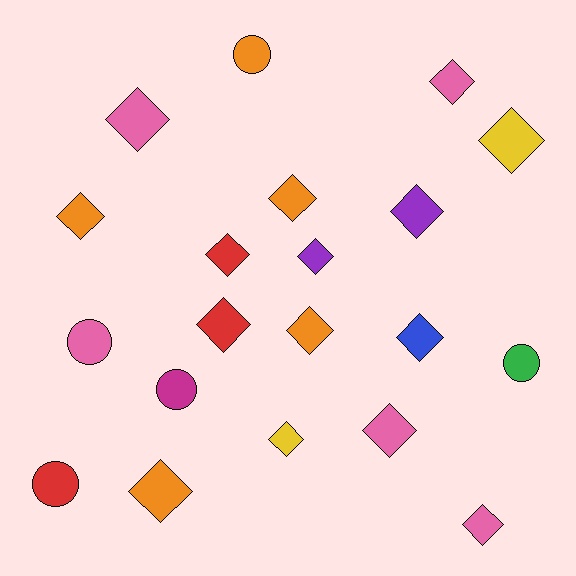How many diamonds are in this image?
There are 15 diamonds.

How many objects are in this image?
There are 20 objects.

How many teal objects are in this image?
There are no teal objects.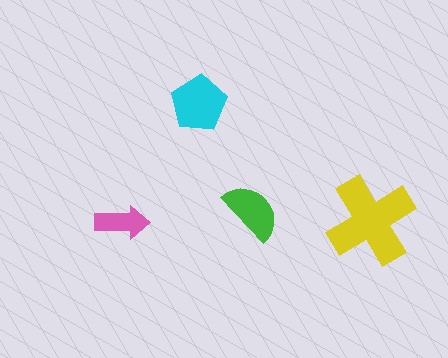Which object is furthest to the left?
The pink arrow is leftmost.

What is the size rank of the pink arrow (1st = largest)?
4th.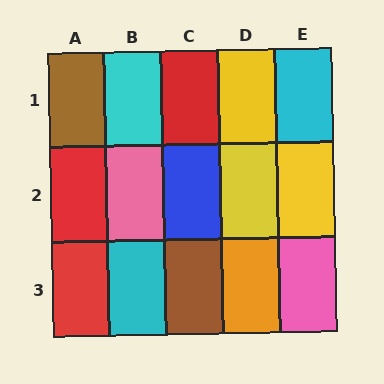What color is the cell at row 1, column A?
Brown.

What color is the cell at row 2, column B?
Pink.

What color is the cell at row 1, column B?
Cyan.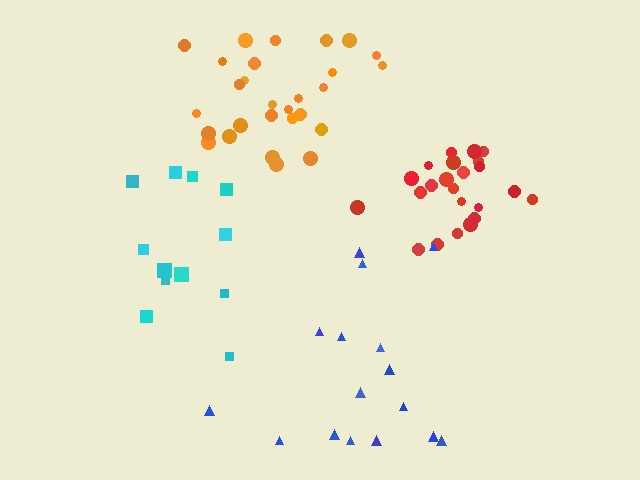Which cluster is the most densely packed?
Red.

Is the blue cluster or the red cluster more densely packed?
Red.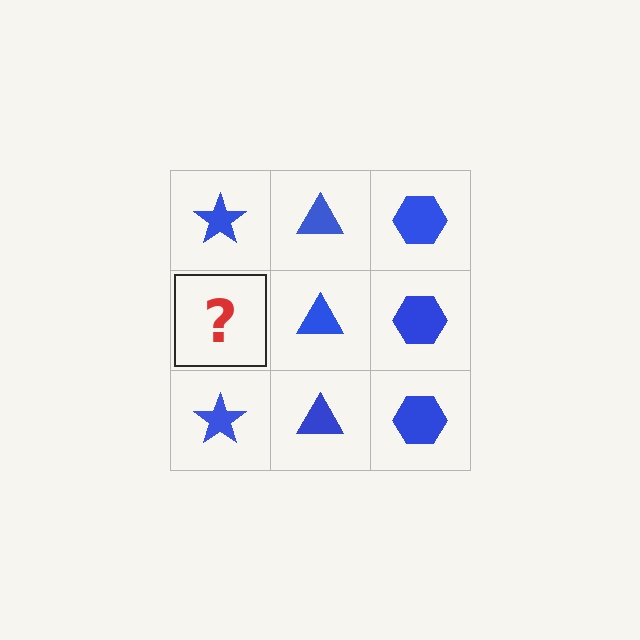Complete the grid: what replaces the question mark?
The question mark should be replaced with a blue star.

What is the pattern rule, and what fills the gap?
The rule is that each column has a consistent shape. The gap should be filled with a blue star.